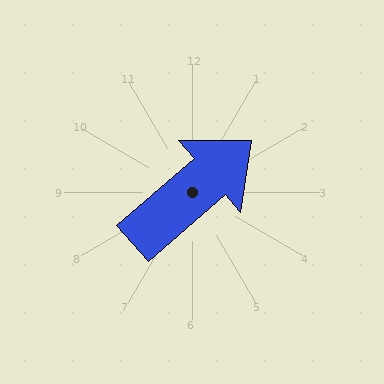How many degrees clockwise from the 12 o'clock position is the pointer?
Approximately 49 degrees.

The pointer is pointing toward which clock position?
Roughly 2 o'clock.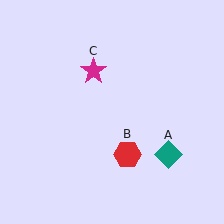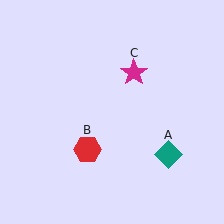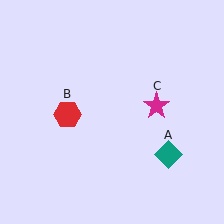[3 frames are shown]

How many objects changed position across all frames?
2 objects changed position: red hexagon (object B), magenta star (object C).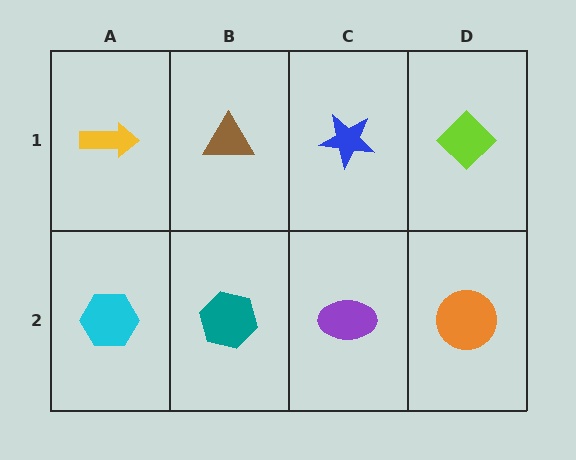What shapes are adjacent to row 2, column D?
A lime diamond (row 1, column D), a purple ellipse (row 2, column C).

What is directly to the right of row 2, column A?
A teal hexagon.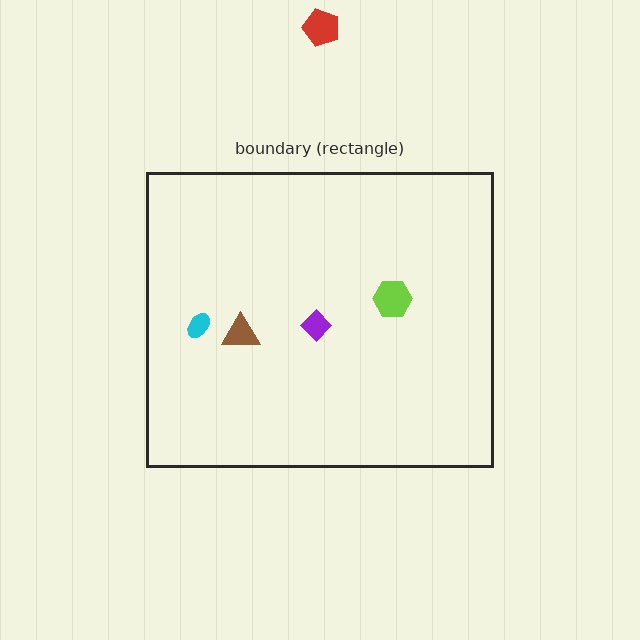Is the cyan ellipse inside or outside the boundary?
Inside.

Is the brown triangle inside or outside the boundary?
Inside.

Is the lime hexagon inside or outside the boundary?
Inside.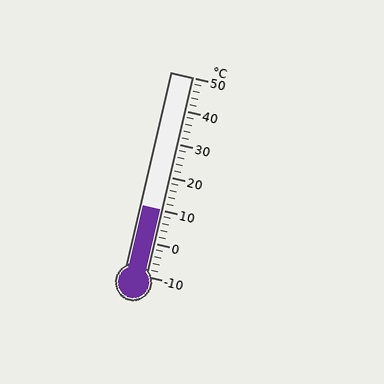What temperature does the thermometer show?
The thermometer shows approximately 10°C.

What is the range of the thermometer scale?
The thermometer scale ranges from -10°C to 50°C.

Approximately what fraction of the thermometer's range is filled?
The thermometer is filled to approximately 35% of its range.